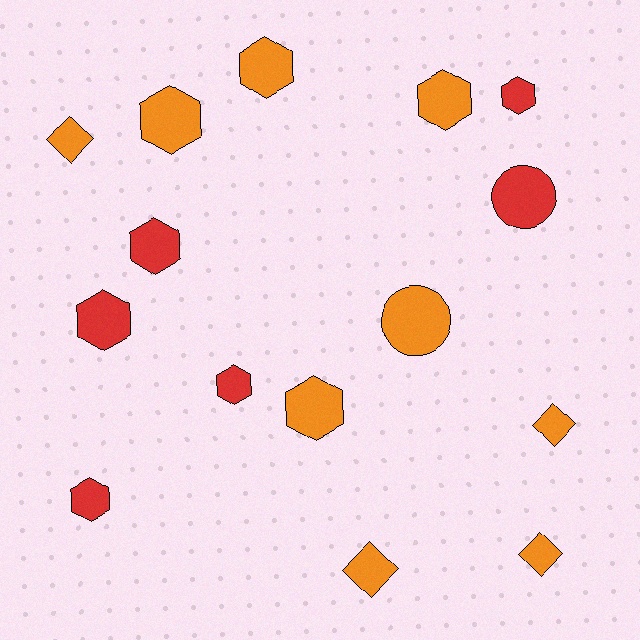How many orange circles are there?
There is 1 orange circle.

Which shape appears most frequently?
Hexagon, with 9 objects.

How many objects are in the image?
There are 15 objects.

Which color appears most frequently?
Orange, with 9 objects.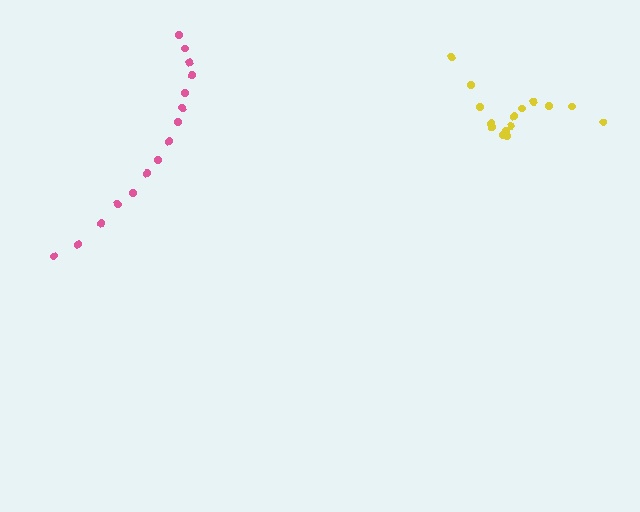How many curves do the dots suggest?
There are 2 distinct paths.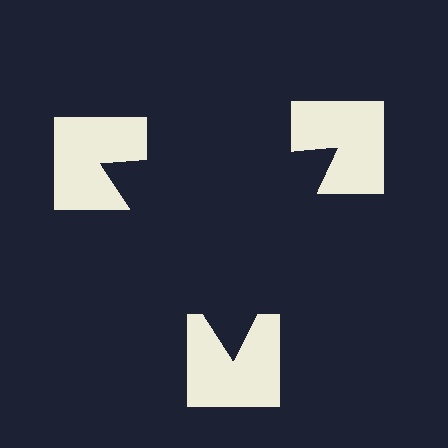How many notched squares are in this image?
There are 3 — one at each vertex of the illusory triangle.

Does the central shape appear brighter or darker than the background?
It typically appears slightly darker than the background, even though no actual brightness change is drawn.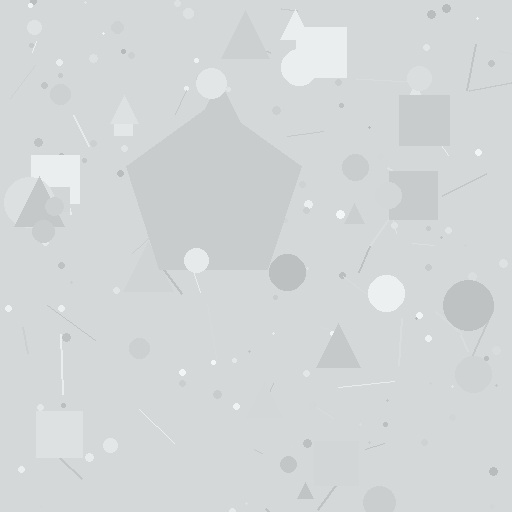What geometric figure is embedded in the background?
A pentagon is embedded in the background.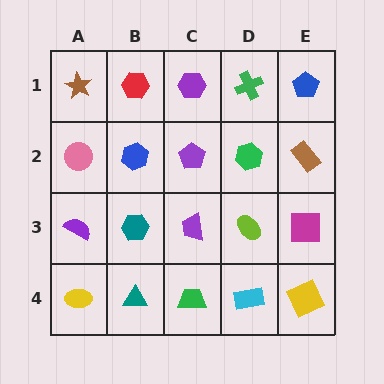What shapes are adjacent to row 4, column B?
A teal hexagon (row 3, column B), a yellow ellipse (row 4, column A), a green trapezoid (row 4, column C).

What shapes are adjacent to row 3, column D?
A green hexagon (row 2, column D), a cyan rectangle (row 4, column D), a purple trapezoid (row 3, column C), a magenta square (row 3, column E).